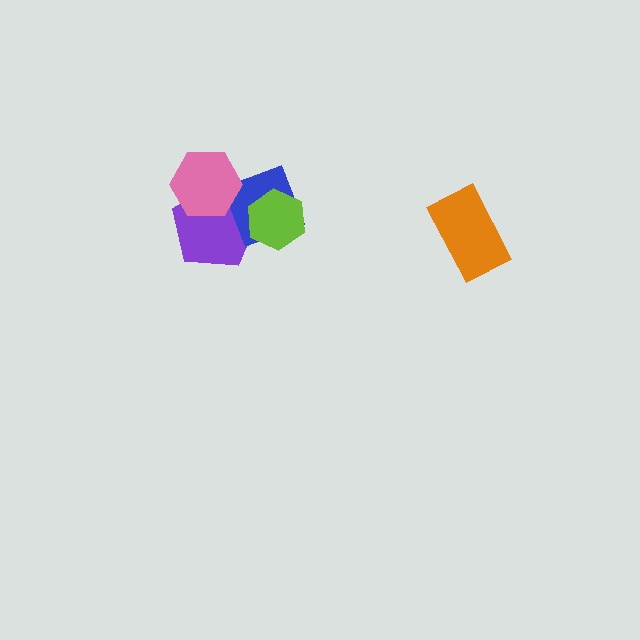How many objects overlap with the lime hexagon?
2 objects overlap with the lime hexagon.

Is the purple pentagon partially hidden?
Yes, it is partially covered by another shape.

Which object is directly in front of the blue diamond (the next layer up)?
The lime hexagon is directly in front of the blue diamond.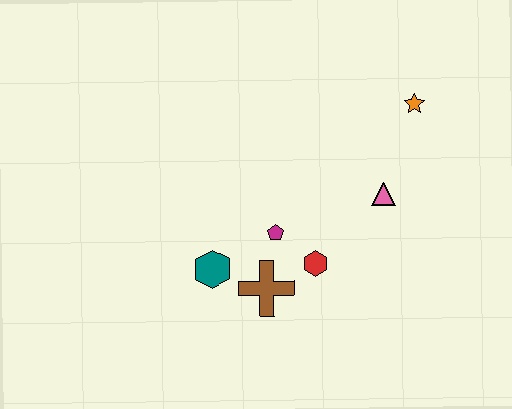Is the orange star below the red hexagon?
No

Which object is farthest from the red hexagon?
The orange star is farthest from the red hexagon.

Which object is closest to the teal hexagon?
The brown cross is closest to the teal hexagon.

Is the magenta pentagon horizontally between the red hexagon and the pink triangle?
No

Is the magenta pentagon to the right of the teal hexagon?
Yes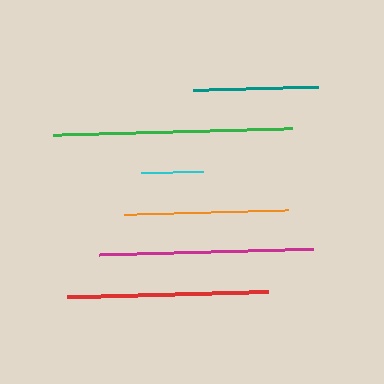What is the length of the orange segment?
The orange segment is approximately 164 pixels long.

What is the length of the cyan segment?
The cyan segment is approximately 62 pixels long.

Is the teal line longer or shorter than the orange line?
The orange line is longer than the teal line.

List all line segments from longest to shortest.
From longest to shortest: green, magenta, red, orange, teal, cyan.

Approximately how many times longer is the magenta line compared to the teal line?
The magenta line is approximately 1.7 times the length of the teal line.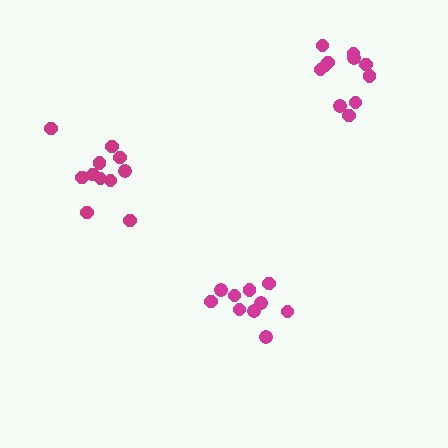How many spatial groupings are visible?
There are 3 spatial groupings.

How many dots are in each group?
Group 1: 11 dots, Group 2: 11 dots, Group 3: 10 dots (32 total).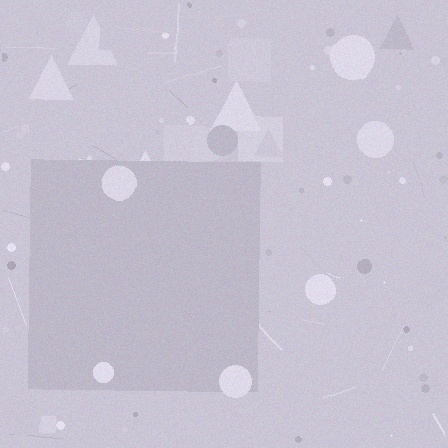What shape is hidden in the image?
A square is hidden in the image.